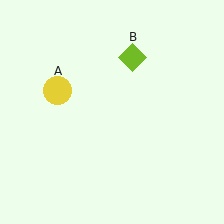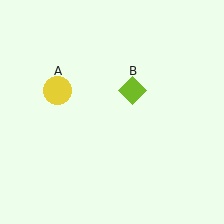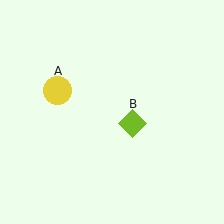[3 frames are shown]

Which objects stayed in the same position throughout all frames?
Yellow circle (object A) remained stationary.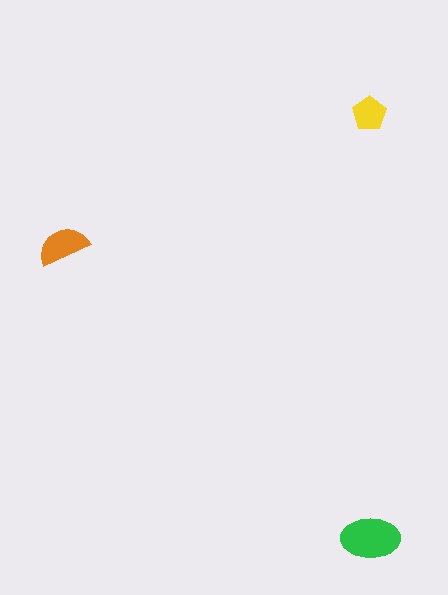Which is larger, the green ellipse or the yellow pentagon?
The green ellipse.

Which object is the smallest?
The yellow pentagon.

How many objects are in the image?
There are 3 objects in the image.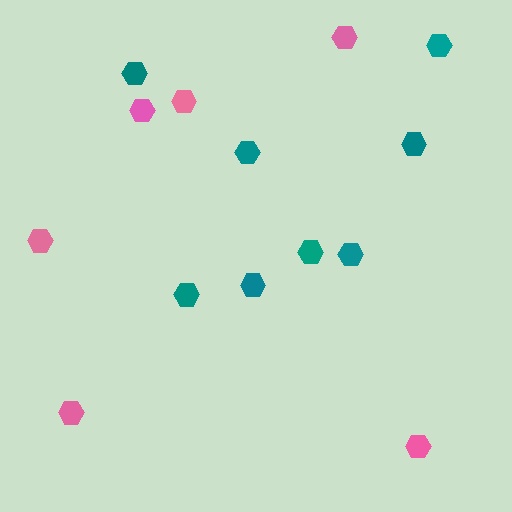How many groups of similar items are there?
There are 2 groups: one group of pink hexagons (6) and one group of teal hexagons (8).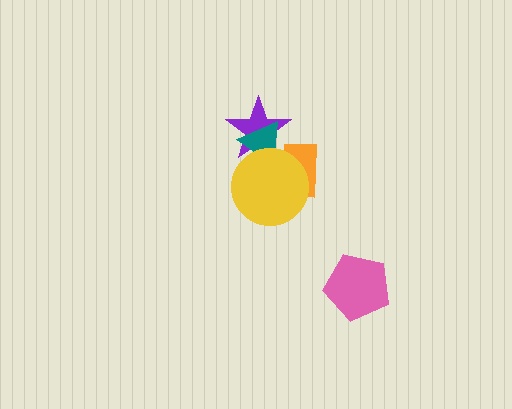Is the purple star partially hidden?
Yes, it is partially covered by another shape.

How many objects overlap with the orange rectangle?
1 object overlaps with the orange rectangle.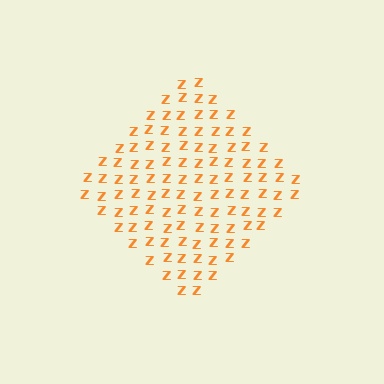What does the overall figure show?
The overall figure shows a diamond.